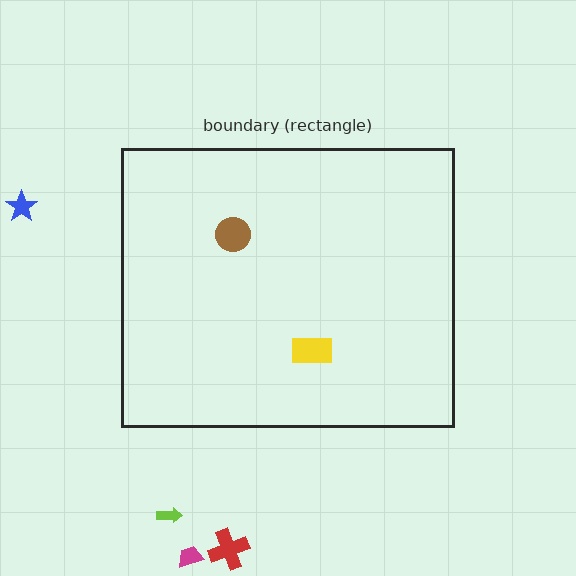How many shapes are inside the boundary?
2 inside, 4 outside.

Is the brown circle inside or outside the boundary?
Inside.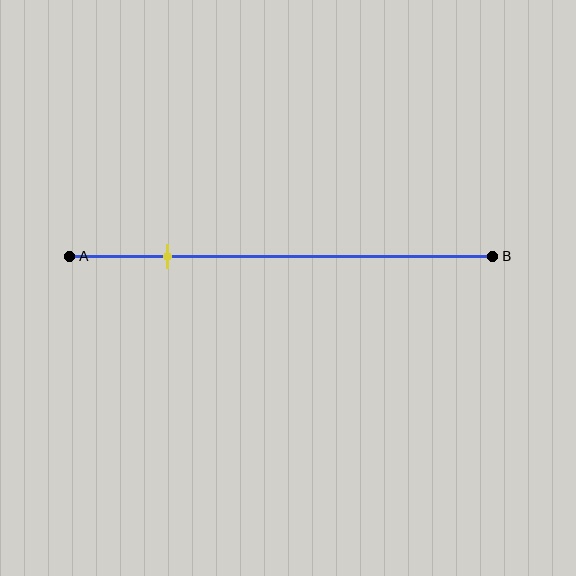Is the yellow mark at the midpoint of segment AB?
No, the mark is at about 25% from A, not at the 50% midpoint.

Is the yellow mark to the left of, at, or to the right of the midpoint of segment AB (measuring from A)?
The yellow mark is to the left of the midpoint of segment AB.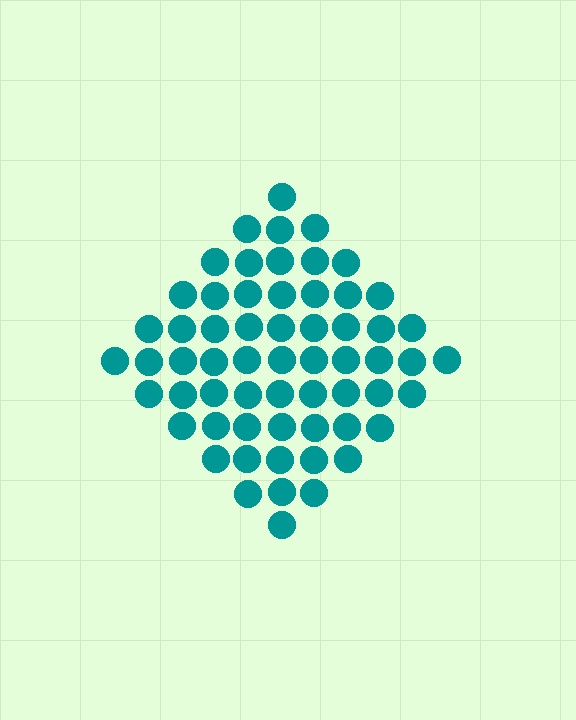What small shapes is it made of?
It is made of small circles.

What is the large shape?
The large shape is a diamond.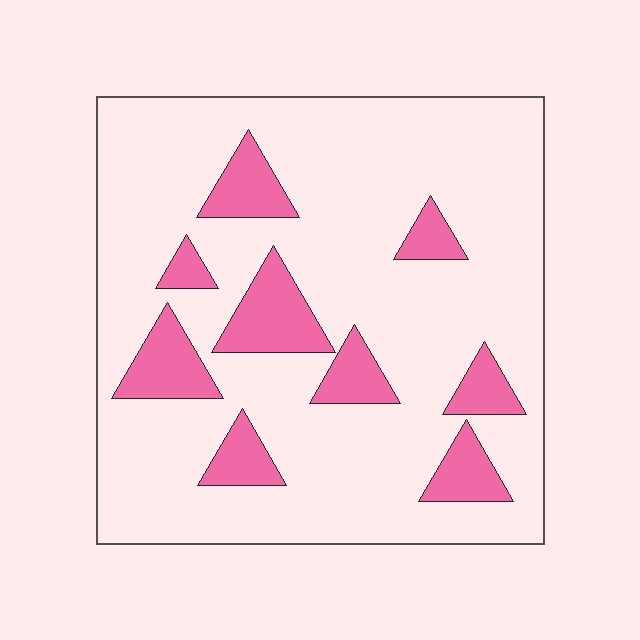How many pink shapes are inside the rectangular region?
9.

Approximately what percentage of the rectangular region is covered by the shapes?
Approximately 20%.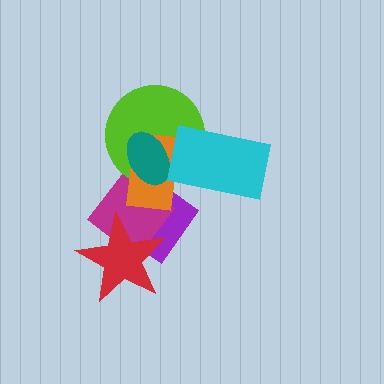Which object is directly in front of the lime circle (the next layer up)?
The orange rectangle is directly in front of the lime circle.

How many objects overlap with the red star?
2 objects overlap with the red star.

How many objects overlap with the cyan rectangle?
2 objects overlap with the cyan rectangle.